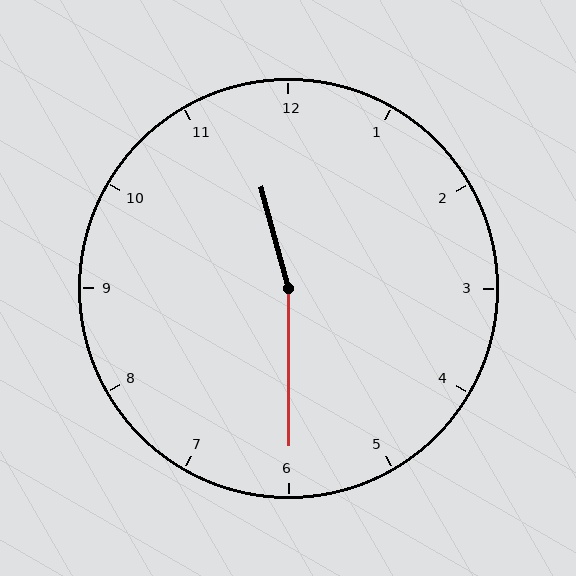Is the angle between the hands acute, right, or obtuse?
It is obtuse.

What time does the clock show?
11:30.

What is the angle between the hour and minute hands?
Approximately 165 degrees.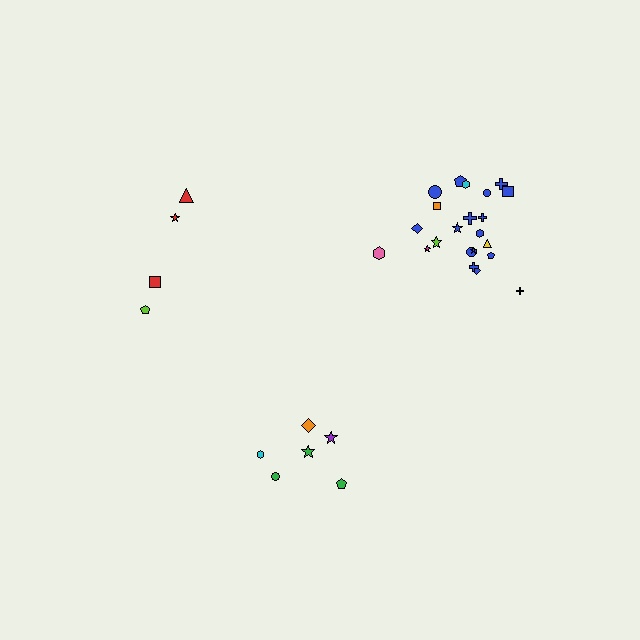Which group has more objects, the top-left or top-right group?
The top-right group.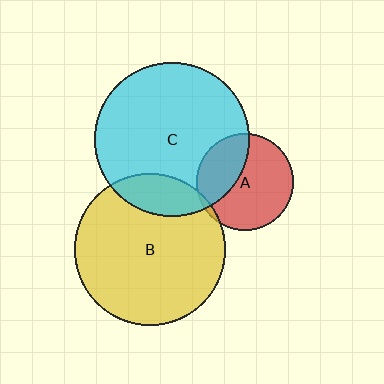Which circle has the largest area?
Circle C (cyan).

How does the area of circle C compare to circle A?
Approximately 2.5 times.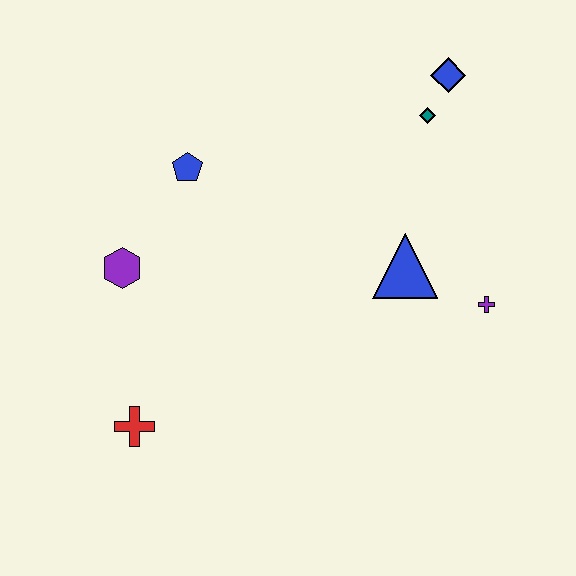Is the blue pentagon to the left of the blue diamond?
Yes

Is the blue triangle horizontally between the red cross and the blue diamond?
Yes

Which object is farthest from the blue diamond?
The red cross is farthest from the blue diamond.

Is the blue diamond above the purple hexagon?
Yes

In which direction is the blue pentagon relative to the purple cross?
The blue pentagon is to the left of the purple cross.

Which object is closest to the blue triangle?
The purple cross is closest to the blue triangle.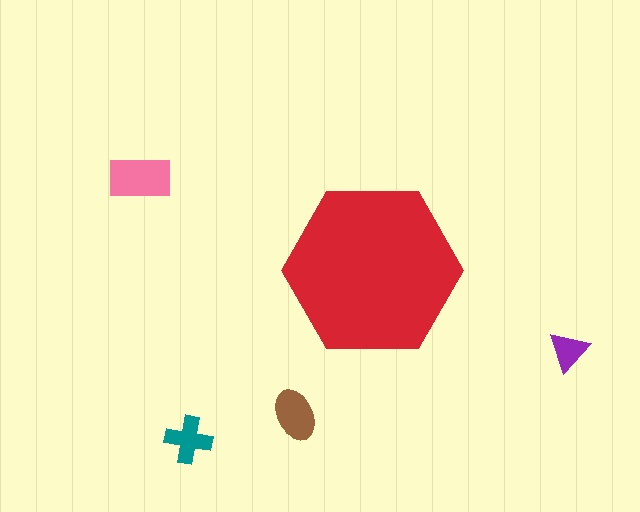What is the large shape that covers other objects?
A red hexagon.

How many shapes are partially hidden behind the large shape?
0 shapes are partially hidden.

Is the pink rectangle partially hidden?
No, the pink rectangle is fully visible.